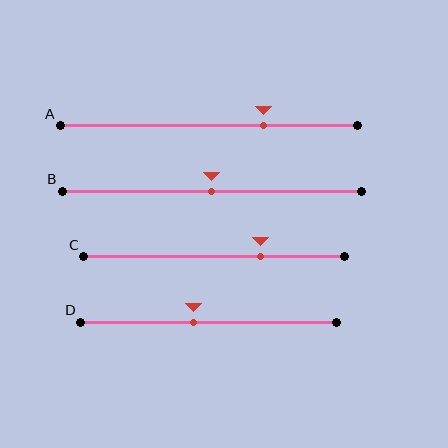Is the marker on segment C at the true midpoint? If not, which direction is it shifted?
No, the marker on segment C is shifted to the right by about 18% of the segment length.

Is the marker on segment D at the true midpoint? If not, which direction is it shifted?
No, the marker on segment D is shifted to the left by about 6% of the segment length.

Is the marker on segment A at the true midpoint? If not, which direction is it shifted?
No, the marker on segment A is shifted to the right by about 18% of the segment length.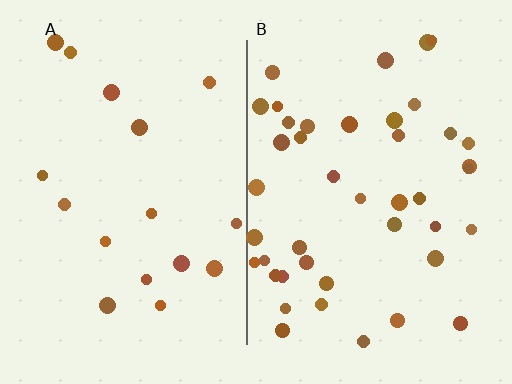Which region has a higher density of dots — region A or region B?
B (the right).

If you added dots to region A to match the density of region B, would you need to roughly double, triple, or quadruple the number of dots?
Approximately double.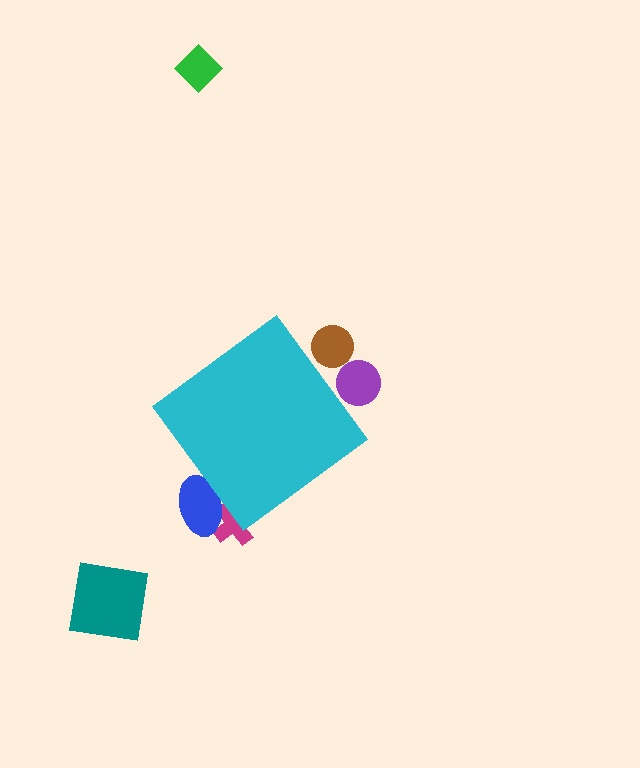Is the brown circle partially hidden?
Yes, the brown circle is partially hidden behind the cyan diamond.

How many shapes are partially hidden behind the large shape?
4 shapes are partially hidden.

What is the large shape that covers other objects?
A cyan diamond.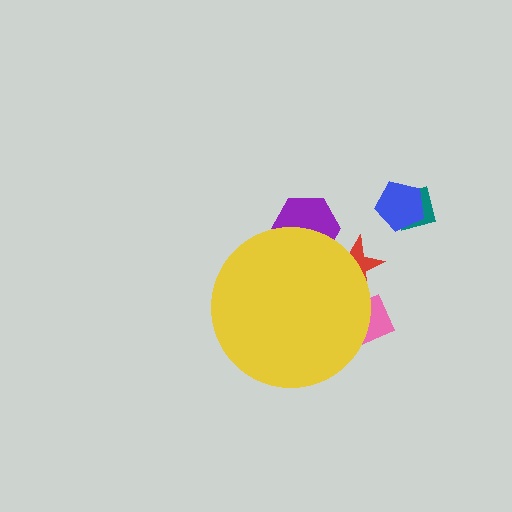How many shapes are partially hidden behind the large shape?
3 shapes are partially hidden.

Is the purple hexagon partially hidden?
Yes, the purple hexagon is partially hidden behind the yellow circle.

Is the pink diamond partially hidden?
Yes, the pink diamond is partially hidden behind the yellow circle.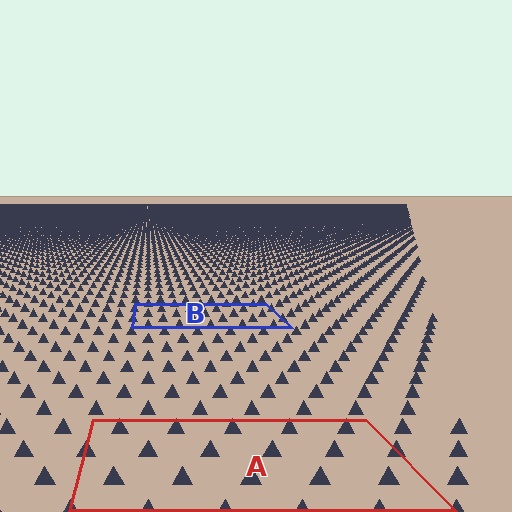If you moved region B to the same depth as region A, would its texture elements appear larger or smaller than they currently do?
They would appear larger. At a closer depth, the same texture elements are projected at a bigger on-screen size.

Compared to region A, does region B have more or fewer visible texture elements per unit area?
Region B has more texture elements per unit area — they are packed more densely because it is farther away.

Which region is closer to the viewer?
Region A is closer. The texture elements there are larger and more spread out.